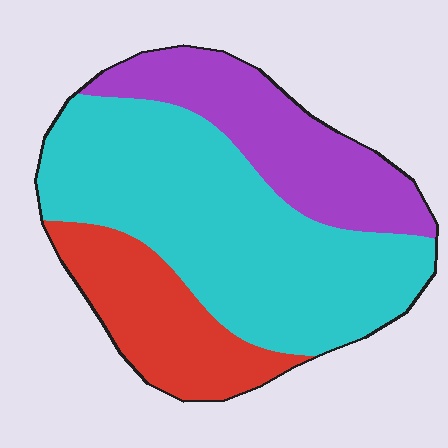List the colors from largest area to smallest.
From largest to smallest: cyan, purple, red.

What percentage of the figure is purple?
Purple takes up about one quarter (1/4) of the figure.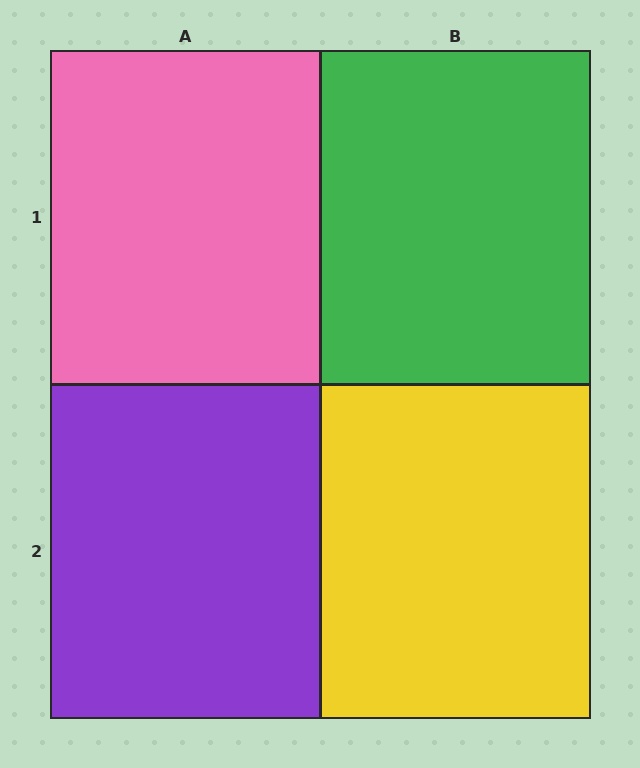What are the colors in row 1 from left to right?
Pink, green.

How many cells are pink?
1 cell is pink.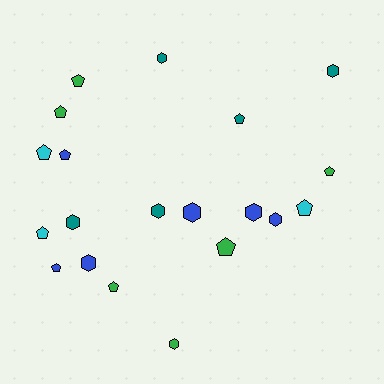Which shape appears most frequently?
Pentagon, with 11 objects.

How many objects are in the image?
There are 20 objects.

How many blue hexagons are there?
There are 4 blue hexagons.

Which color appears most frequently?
Green, with 6 objects.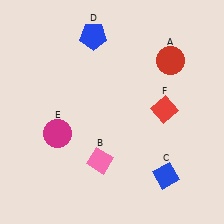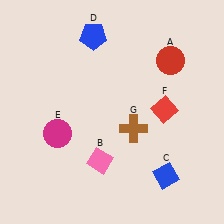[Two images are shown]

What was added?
A brown cross (G) was added in Image 2.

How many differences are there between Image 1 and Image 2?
There is 1 difference between the two images.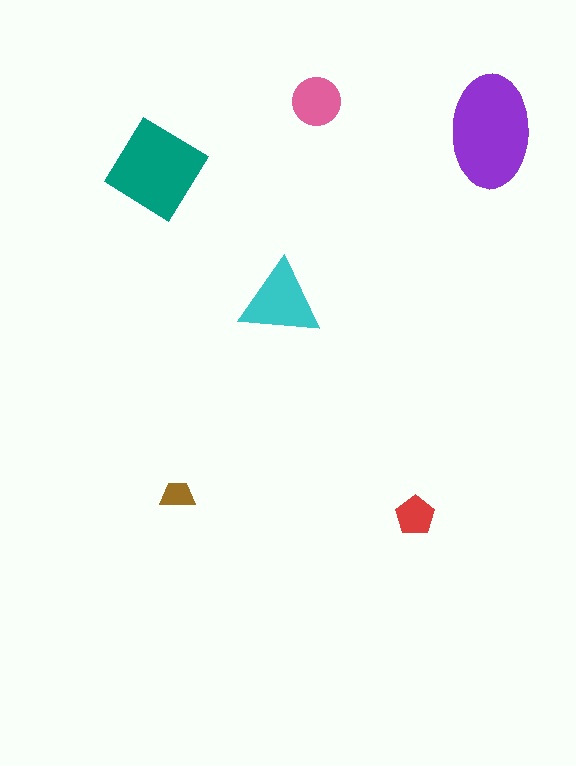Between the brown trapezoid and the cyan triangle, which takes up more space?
The cyan triangle.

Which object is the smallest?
The brown trapezoid.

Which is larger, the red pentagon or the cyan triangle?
The cyan triangle.